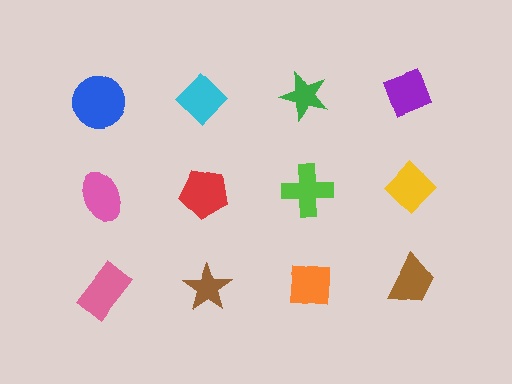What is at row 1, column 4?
A purple diamond.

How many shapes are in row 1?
4 shapes.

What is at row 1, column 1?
A blue circle.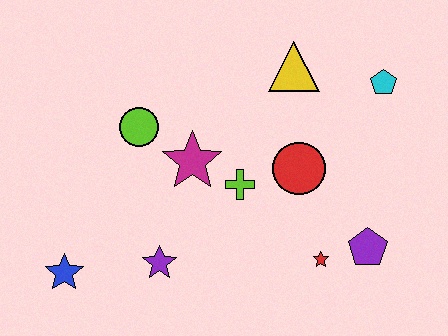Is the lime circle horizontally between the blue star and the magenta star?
Yes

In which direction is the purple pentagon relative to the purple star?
The purple pentagon is to the right of the purple star.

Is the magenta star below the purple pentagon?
No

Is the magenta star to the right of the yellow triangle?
No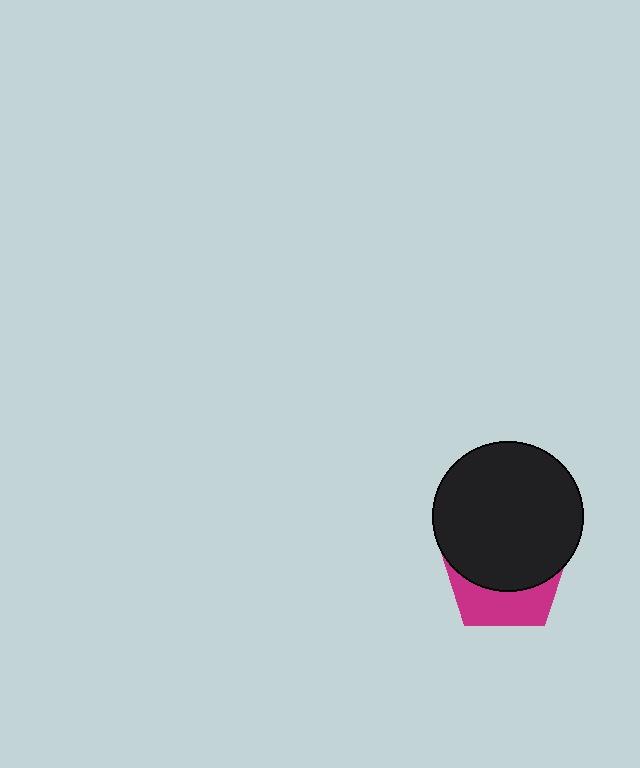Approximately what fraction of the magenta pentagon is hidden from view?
Roughly 65% of the magenta pentagon is hidden behind the black circle.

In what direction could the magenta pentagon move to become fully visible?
The magenta pentagon could move down. That would shift it out from behind the black circle entirely.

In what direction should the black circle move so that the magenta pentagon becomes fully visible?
The black circle should move up. That is the shortest direction to clear the overlap and leave the magenta pentagon fully visible.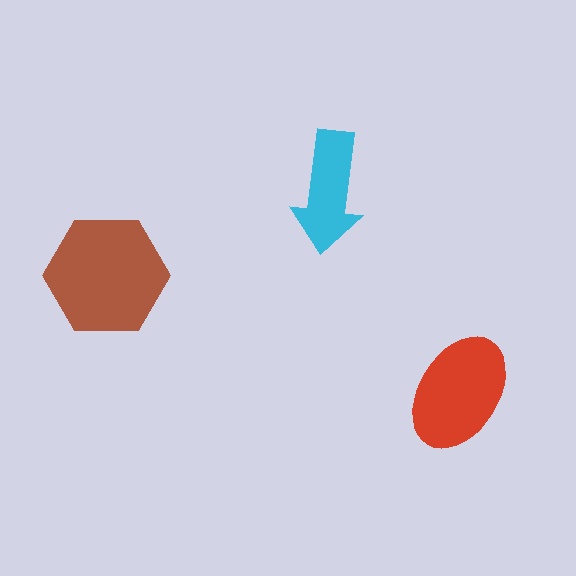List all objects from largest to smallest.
The brown hexagon, the red ellipse, the cyan arrow.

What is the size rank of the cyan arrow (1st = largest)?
3rd.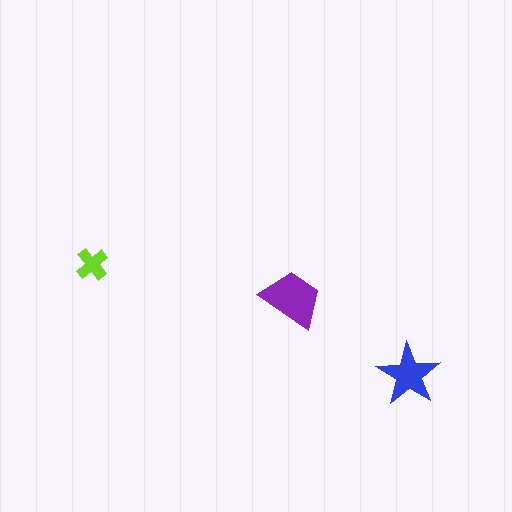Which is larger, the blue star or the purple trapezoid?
The purple trapezoid.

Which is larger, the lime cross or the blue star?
The blue star.